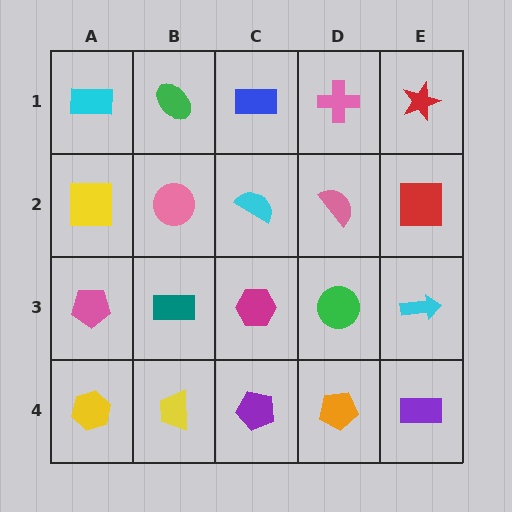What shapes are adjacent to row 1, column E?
A red square (row 2, column E), a pink cross (row 1, column D).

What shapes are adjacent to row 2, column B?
A green ellipse (row 1, column B), a teal rectangle (row 3, column B), a yellow square (row 2, column A), a cyan semicircle (row 2, column C).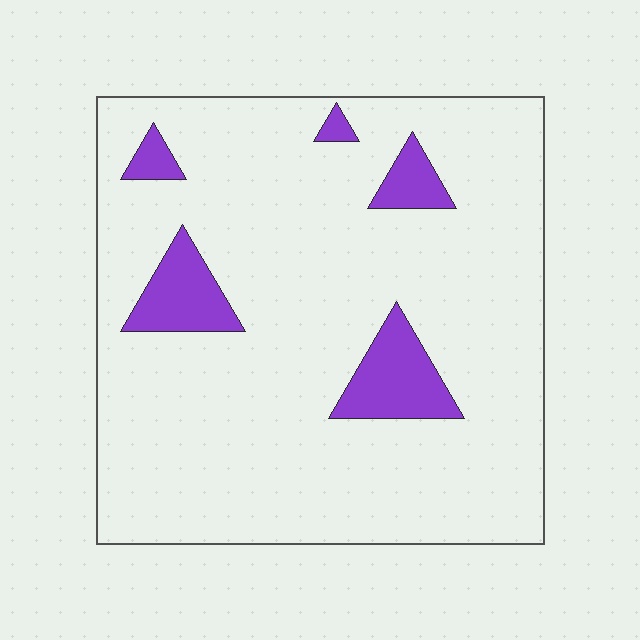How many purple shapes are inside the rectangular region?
5.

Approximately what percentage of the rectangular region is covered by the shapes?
Approximately 10%.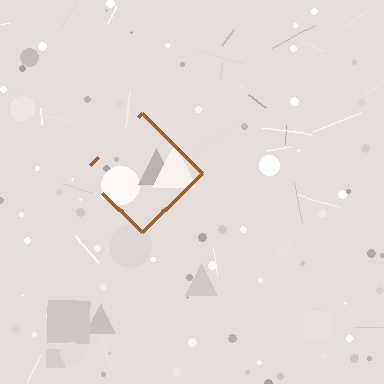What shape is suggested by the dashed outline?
The dashed outline suggests a diamond.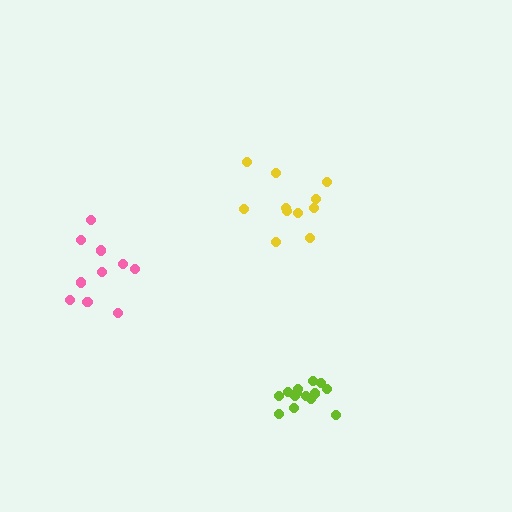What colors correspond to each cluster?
The clusters are colored: lime, pink, yellow.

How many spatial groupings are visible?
There are 3 spatial groupings.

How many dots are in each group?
Group 1: 14 dots, Group 2: 10 dots, Group 3: 11 dots (35 total).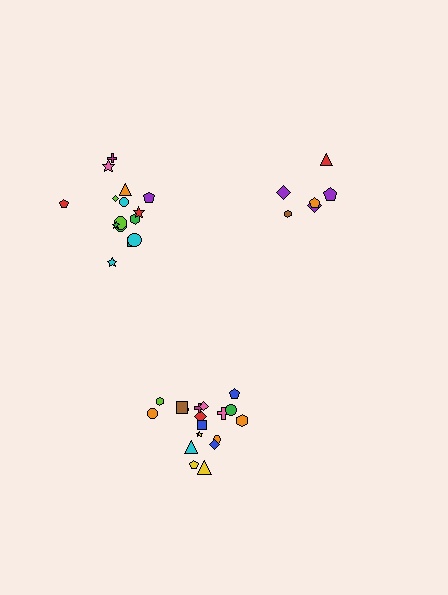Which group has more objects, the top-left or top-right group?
The top-left group.